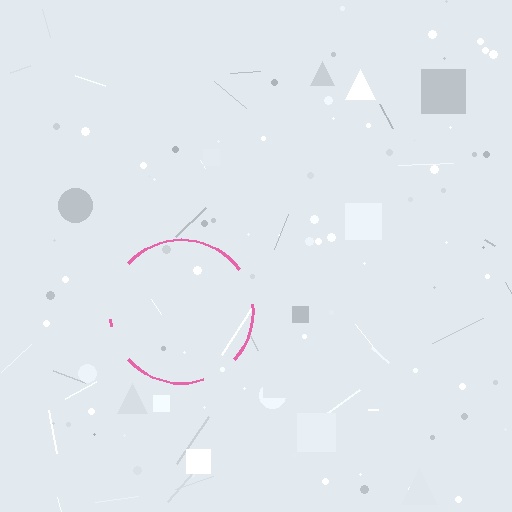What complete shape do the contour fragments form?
The contour fragments form a circle.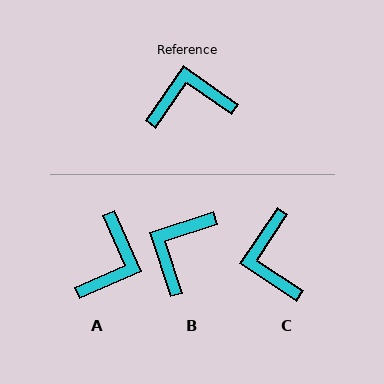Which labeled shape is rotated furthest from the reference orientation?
A, about 122 degrees away.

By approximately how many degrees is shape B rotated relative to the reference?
Approximately 53 degrees counter-clockwise.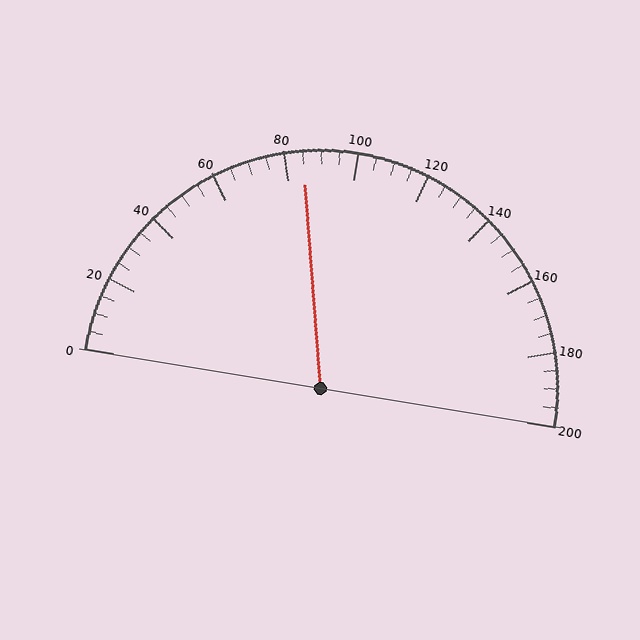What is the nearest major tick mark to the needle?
The nearest major tick mark is 80.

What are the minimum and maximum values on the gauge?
The gauge ranges from 0 to 200.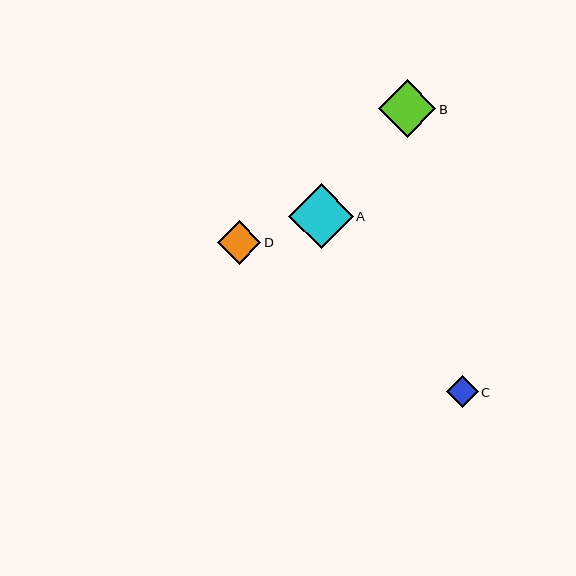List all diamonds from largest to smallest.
From largest to smallest: A, B, D, C.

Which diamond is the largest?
Diamond A is the largest with a size of approximately 65 pixels.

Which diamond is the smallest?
Diamond C is the smallest with a size of approximately 32 pixels.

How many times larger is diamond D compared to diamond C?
Diamond D is approximately 1.4 times the size of diamond C.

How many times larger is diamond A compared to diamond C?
Diamond A is approximately 2.0 times the size of diamond C.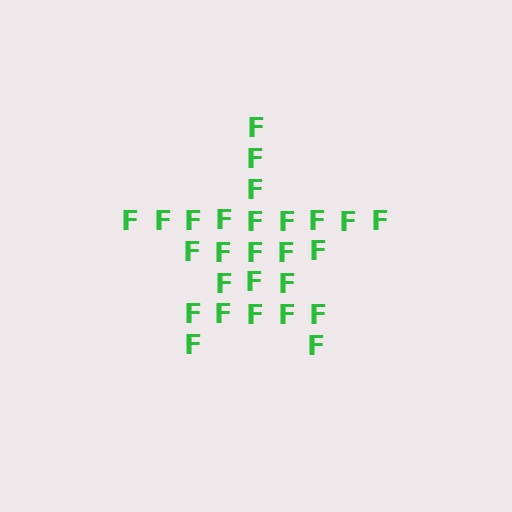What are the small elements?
The small elements are letter F's.